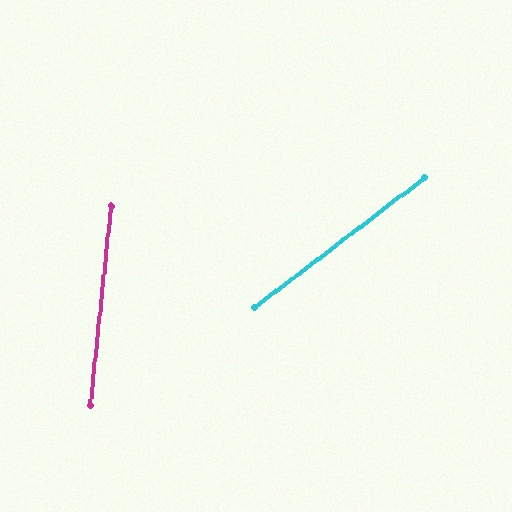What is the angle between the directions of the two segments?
Approximately 47 degrees.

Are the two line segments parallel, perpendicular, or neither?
Neither parallel nor perpendicular — they differ by about 47°.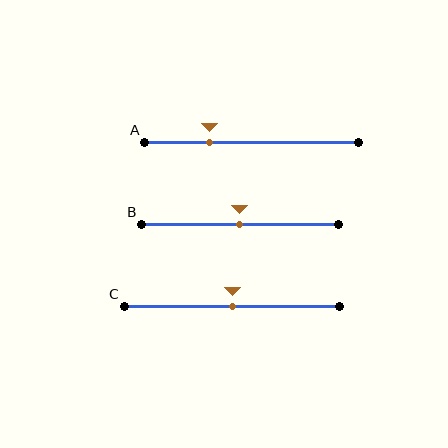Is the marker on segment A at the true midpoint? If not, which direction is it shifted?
No, the marker on segment A is shifted to the left by about 20% of the segment length.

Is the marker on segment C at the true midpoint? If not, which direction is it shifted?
Yes, the marker on segment C is at the true midpoint.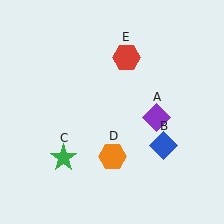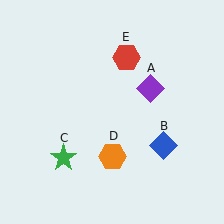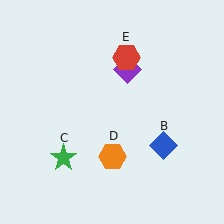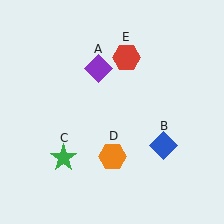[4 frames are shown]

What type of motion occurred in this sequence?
The purple diamond (object A) rotated counterclockwise around the center of the scene.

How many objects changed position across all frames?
1 object changed position: purple diamond (object A).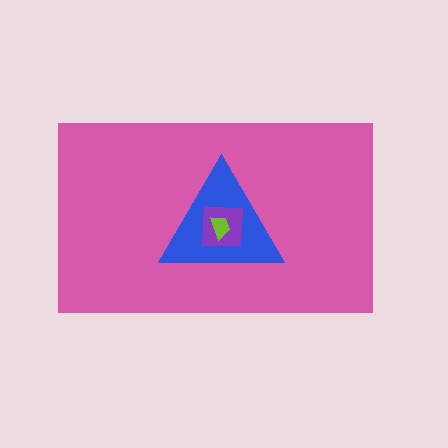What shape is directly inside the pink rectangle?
The blue triangle.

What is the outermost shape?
The pink rectangle.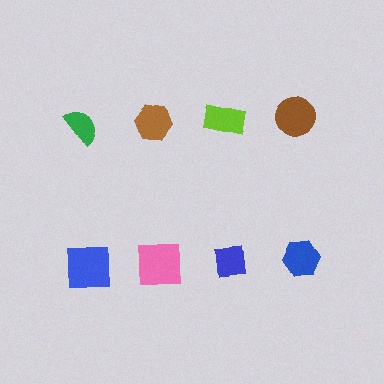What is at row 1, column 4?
A brown circle.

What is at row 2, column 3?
A blue square.